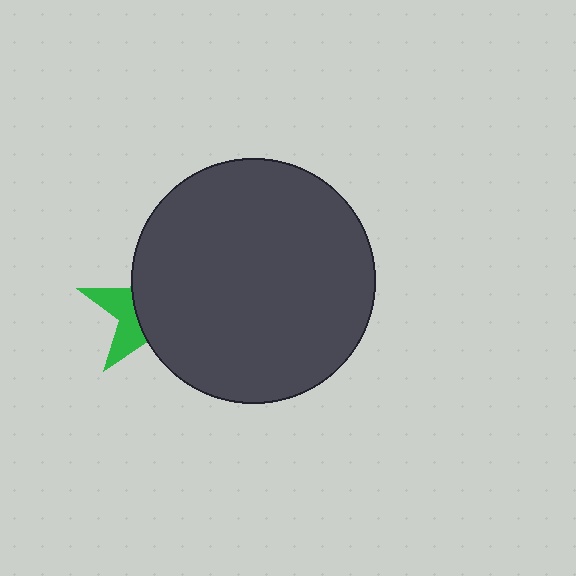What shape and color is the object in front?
The object in front is a dark gray circle.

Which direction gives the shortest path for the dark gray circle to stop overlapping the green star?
Moving right gives the shortest separation.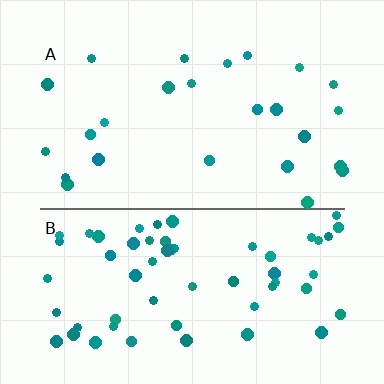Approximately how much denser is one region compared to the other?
Approximately 2.4× — region B over region A.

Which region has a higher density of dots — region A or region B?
B (the bottom).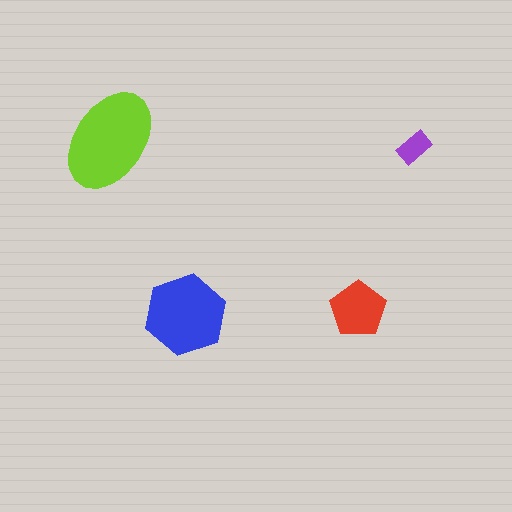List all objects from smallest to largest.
The purple rectangle, the red pentagon, the blue hexagon, the lime ellipse.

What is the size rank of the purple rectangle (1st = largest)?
4th.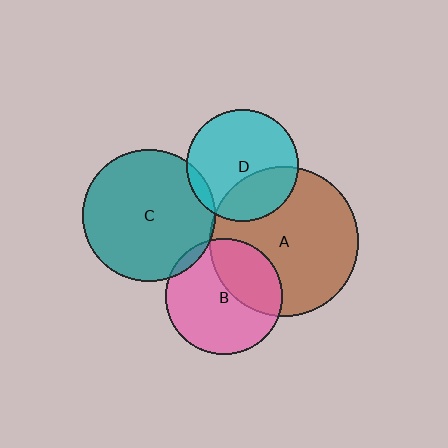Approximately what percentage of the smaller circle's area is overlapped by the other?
Approximately 35%.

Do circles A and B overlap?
Yes.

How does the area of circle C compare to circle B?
Approximately 1.3 times.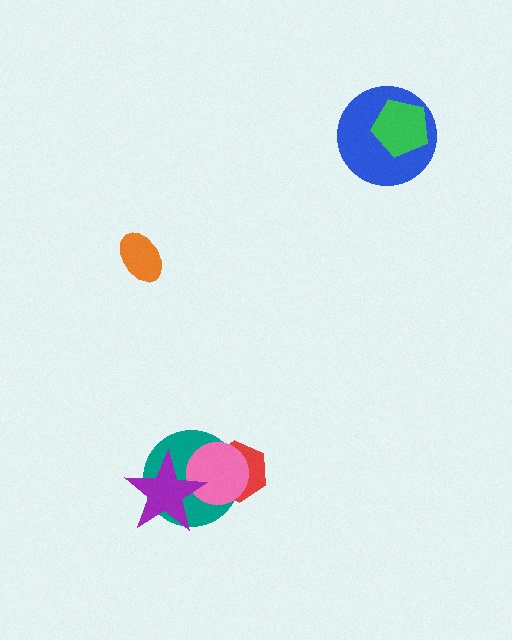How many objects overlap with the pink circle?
3 objects overlap with the pink circle.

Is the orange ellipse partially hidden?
No, no other shape covers it.